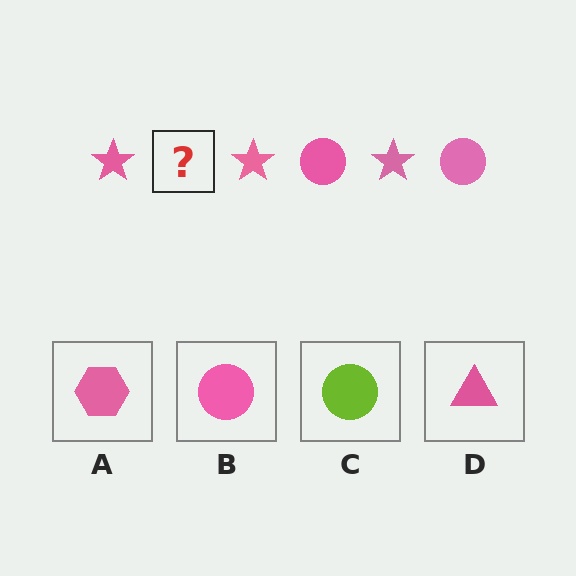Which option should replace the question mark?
Option B.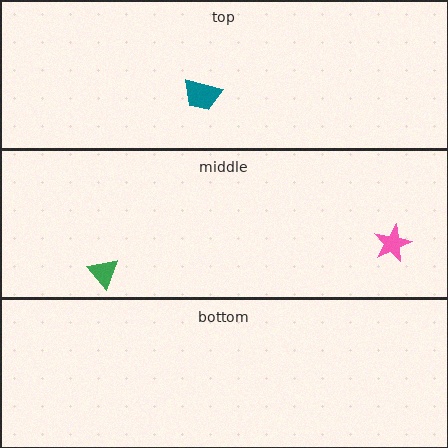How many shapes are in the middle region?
2.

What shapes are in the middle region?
The pink star, the green triangle.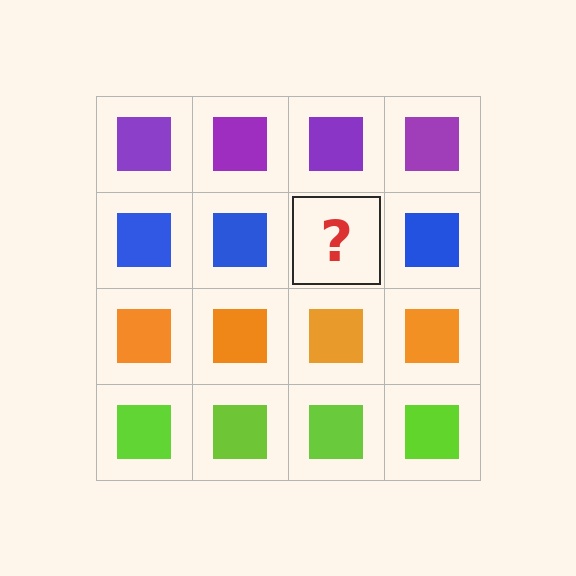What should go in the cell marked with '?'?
The missing cell should contain a blue square.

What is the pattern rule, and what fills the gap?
The rule is that each row has a consistent color. The gap should be filled with a blue square.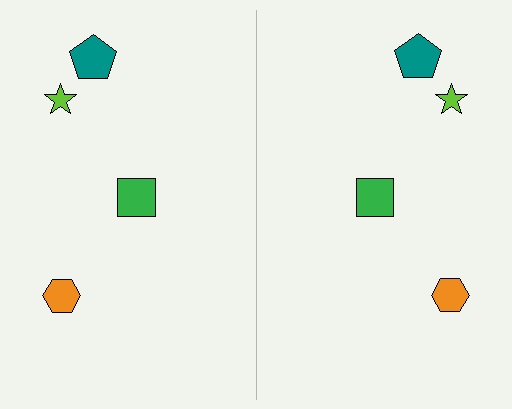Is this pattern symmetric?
Yes, this pattern has bilateral (reflection) symmetry.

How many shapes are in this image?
There are 8 shapes in this image.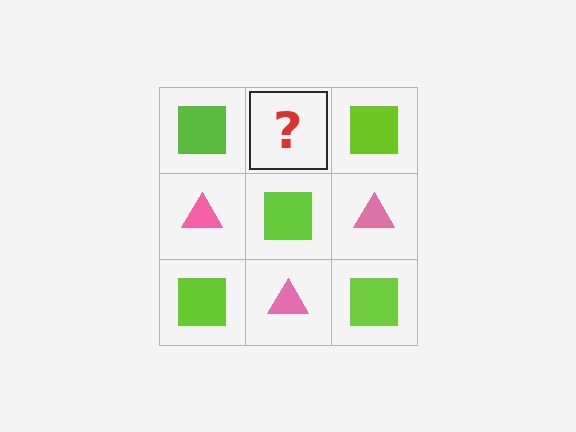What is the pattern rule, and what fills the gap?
The rule is that it alternates lime square and pink triangle in a checkerboard pattern. The gap should be filled with a pink triangle.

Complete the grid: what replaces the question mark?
The question mark should be replaced with a pink triangle.